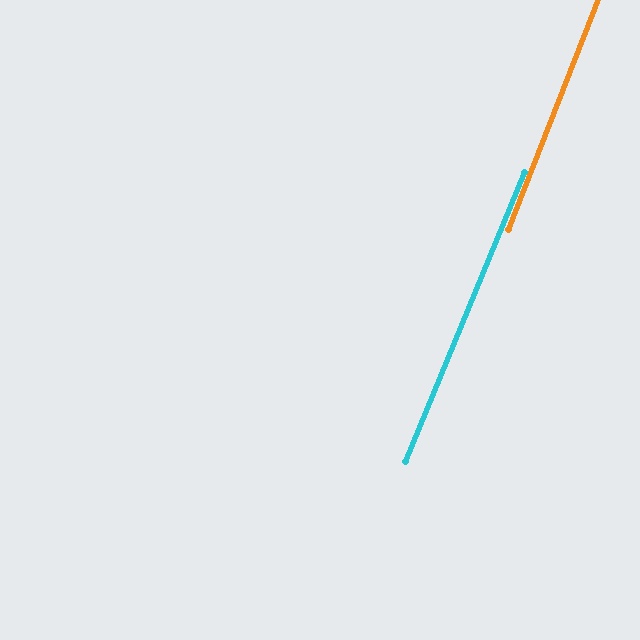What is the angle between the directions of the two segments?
Approximately 1 degree.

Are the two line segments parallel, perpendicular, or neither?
Parallel — their directions differ by only 1.0°.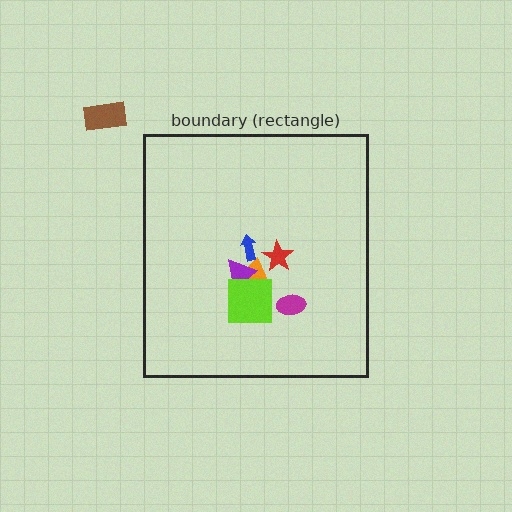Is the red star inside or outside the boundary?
Inside.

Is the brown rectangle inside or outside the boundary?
Outside.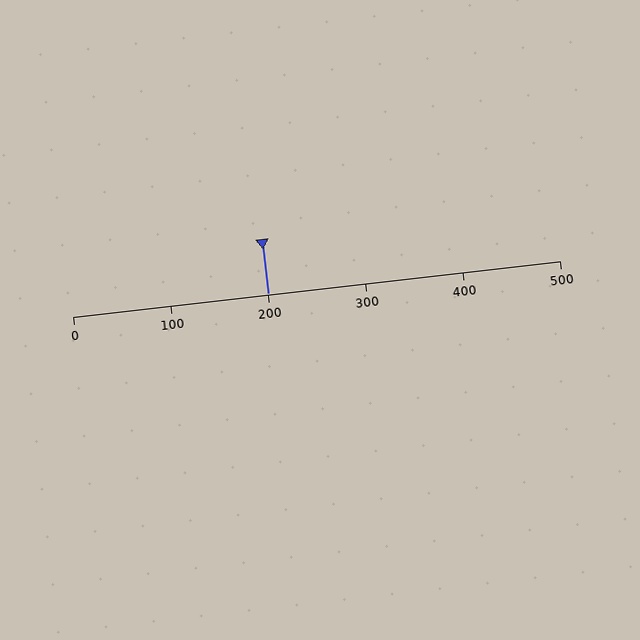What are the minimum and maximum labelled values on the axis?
The axis runs from 0 to 500.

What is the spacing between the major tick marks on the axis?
The major ticks are spaced 100 apart.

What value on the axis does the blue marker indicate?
The marker indicates approximately 200.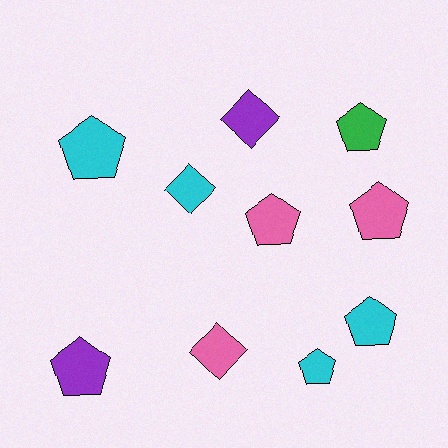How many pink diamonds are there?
There is 1 pink diamond.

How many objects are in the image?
There are 10 objects.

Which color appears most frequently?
Cyan, with 4 objects.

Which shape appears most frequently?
Pentagon, with 7 objects.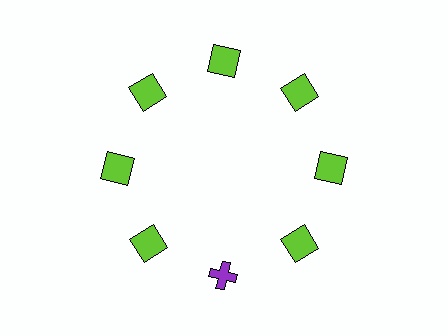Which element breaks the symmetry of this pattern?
The purple cross at roughly the 6 o'clock position breaks the symmetry. All other shapes are lime squares.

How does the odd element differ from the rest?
It differs in both color (purple instead of lime) and shape (cross instead of square).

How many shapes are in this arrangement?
There are 8 shapes arranged in a ring pattern.